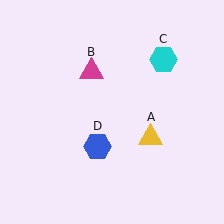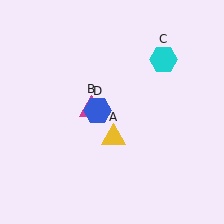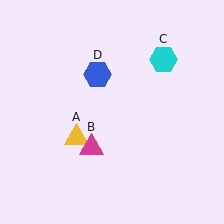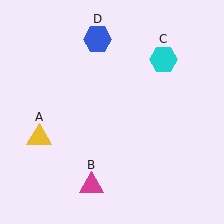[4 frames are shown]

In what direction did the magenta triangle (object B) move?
The magenta triangle (object B) moved down.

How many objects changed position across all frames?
3 objects changed position: yellow triangle (object A), magenta triangle (object B), blue hexagon (object D).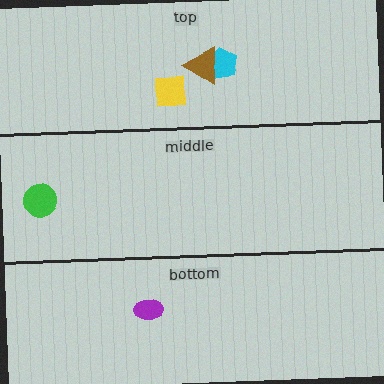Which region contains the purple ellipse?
The bottom region.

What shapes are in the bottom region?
The purple ellipse.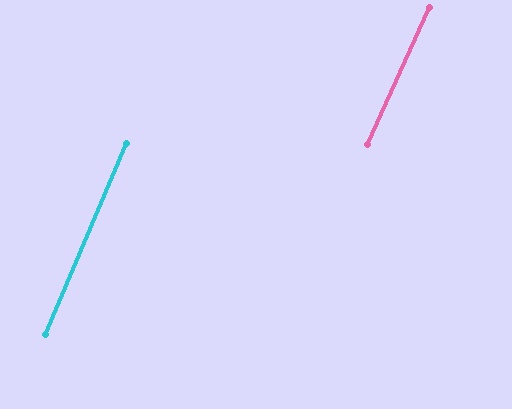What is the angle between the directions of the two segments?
Approximately 1 degree.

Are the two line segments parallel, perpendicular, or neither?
Parallel — their directions differ by only 1.5°.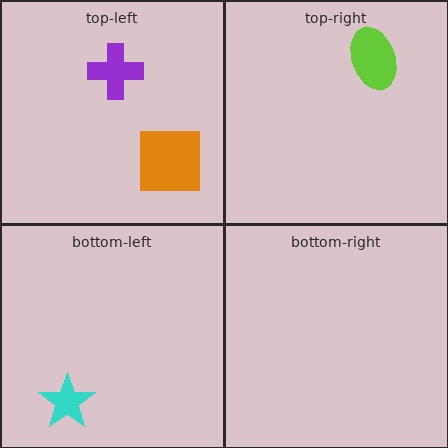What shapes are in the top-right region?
The lime ellipse.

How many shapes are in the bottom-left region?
1.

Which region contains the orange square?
The top-left region.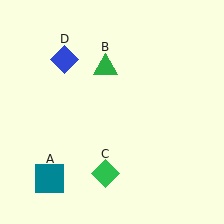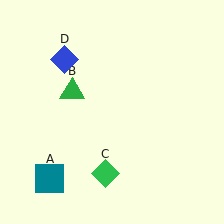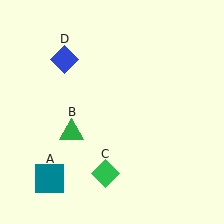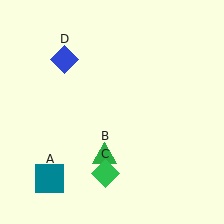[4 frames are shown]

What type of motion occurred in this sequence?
The green triangle (object B) rotated counterclockwise around the center of the scene.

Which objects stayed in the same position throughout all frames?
Teal square (object A) and green diamond (object C) and blue diamond (object D) remained stationary.